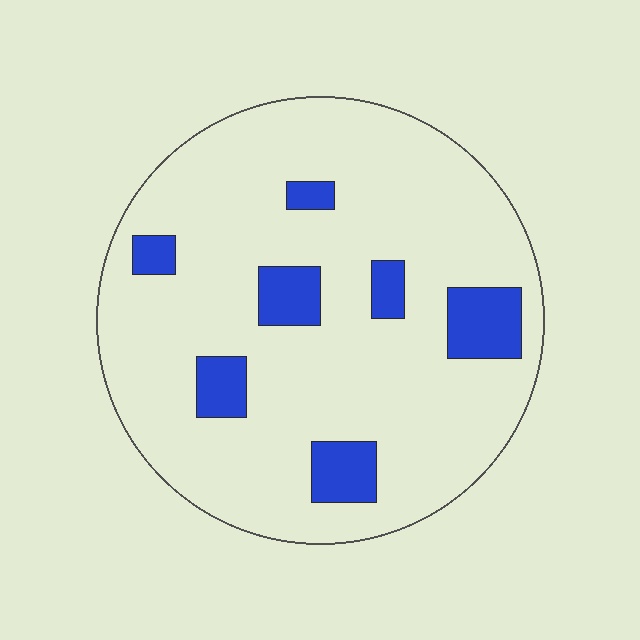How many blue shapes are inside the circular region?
7.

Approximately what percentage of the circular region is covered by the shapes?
Approximately 15%.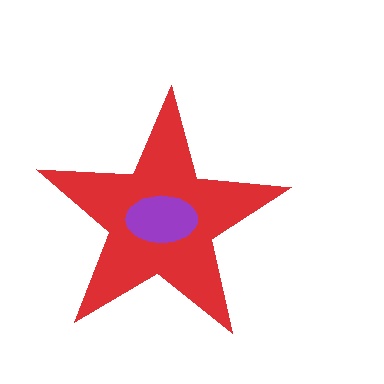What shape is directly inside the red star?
The purple ellipse.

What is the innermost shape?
The purple ellipse.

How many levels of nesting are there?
2.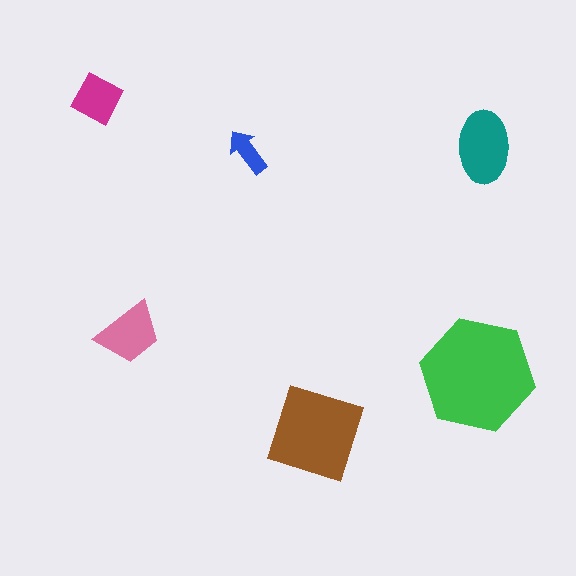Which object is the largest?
The green hexagon.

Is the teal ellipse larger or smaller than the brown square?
Smaller.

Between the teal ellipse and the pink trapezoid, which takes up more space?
The teal ellipse.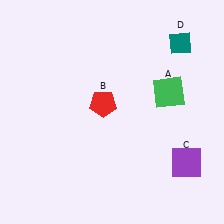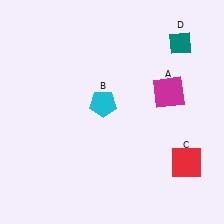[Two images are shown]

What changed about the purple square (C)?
In Image 1, C is purple. In Image 2, it changed to red.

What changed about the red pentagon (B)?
In Image 1, B is red. In Image 2, it changed to cyan.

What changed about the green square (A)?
In Image 1, A is green. In Image 2, it changed to magenta.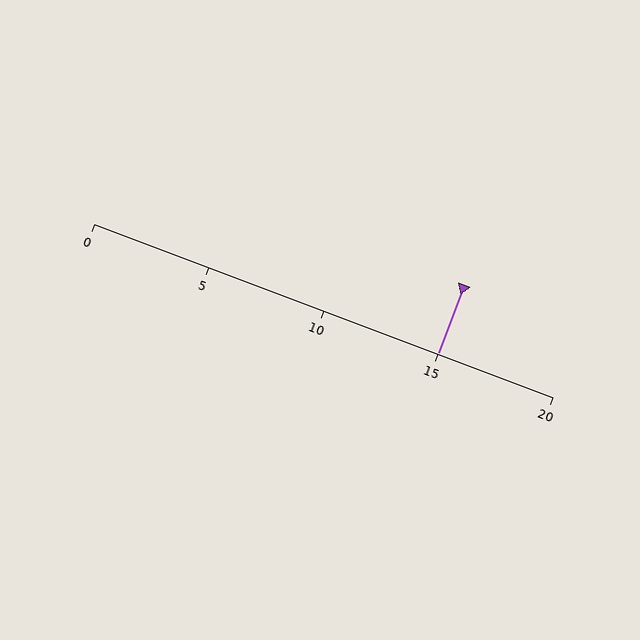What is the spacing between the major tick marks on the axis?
The major ticks are spaced 5 apart.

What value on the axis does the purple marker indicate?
The marker indicates approximately 15.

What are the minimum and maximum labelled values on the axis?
The axis runs from 0 to 20.